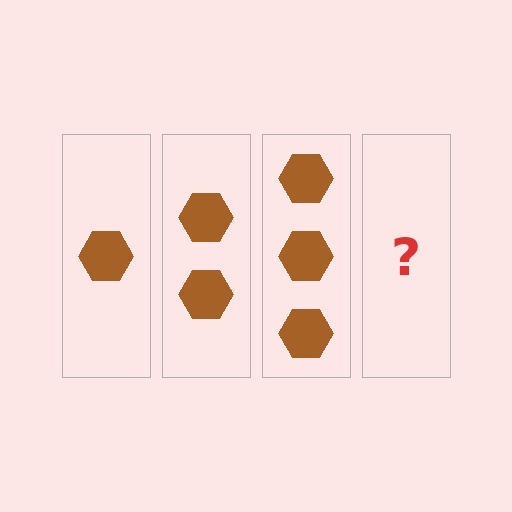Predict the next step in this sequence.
The next step is 4 hexagons.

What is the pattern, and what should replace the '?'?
The pattern is that each step adds one more hexagon. The '?' should be 4 hexagons.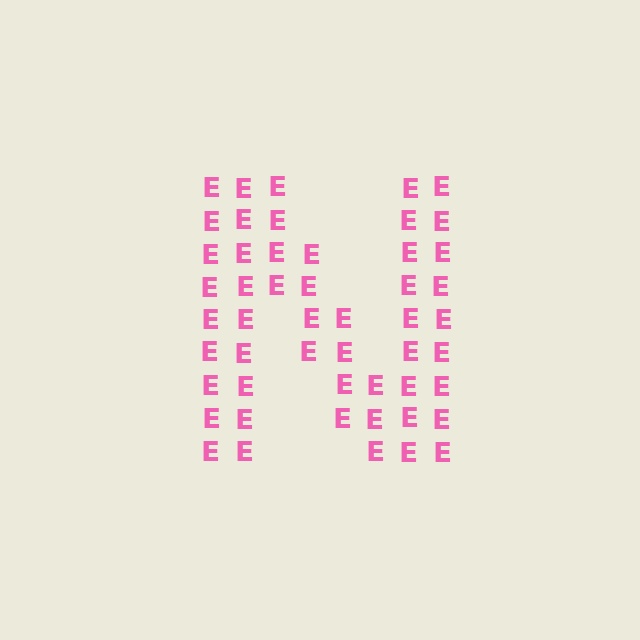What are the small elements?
The small elements are letter E's.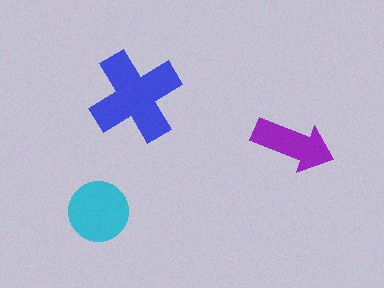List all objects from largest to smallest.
The blue cross, the cyan circle, the purple arrow.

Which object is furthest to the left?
The cyan circle is leftmost.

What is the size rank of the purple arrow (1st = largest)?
3rd.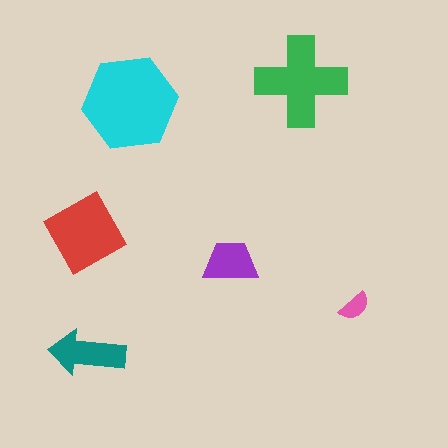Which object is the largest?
The cyan hexagon.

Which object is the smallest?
The pink semicircle.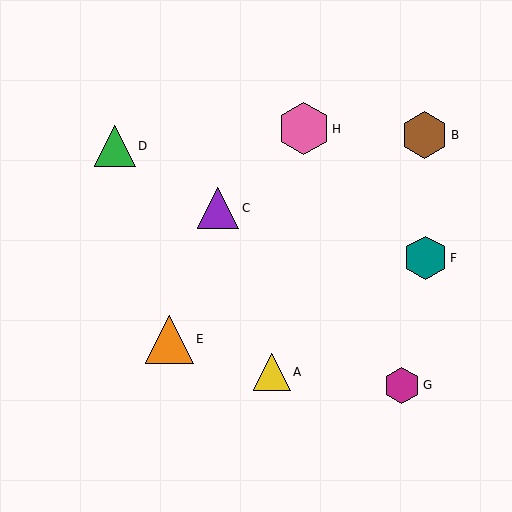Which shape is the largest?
The pink hexagon (labeled H) is the largest.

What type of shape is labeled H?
Shape H is a pink hexagon.